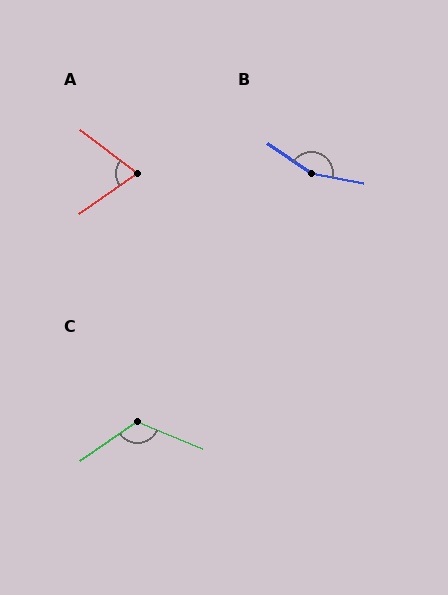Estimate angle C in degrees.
Approximately 123 degrees.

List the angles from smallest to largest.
A (72°), C (123°), B (157°).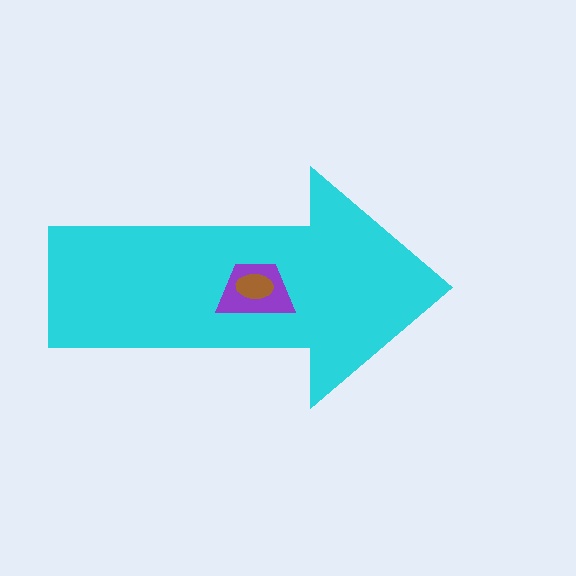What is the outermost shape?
The cyan arrow.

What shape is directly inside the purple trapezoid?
The brown ellipse.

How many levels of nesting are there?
3.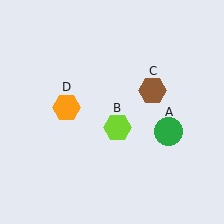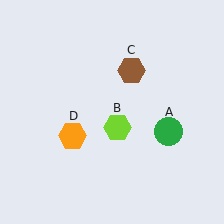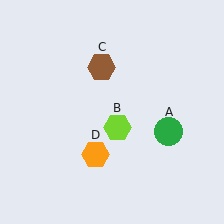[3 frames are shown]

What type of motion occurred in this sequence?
The brown hexagon (object C), orange hexagon (object D) rotated counterclockwise around the center of the scene.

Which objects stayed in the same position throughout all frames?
Green circle (object A) and lime hexagon (object B) remained stationary.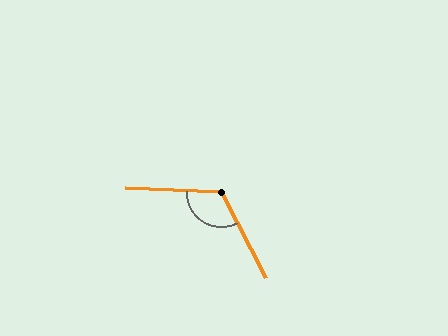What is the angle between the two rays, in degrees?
Approximately 120 degrees.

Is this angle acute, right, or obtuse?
It is obtuse.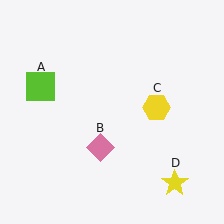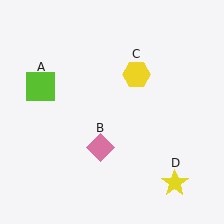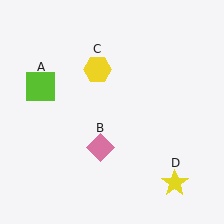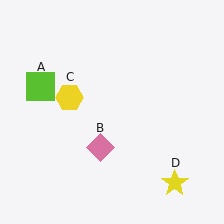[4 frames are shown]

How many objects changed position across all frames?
1 object changed position: yellow hexagon (object C).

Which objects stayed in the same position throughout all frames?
Lime square (object A) and pink diamond (object B) and yellow star (object D) remained stationary.